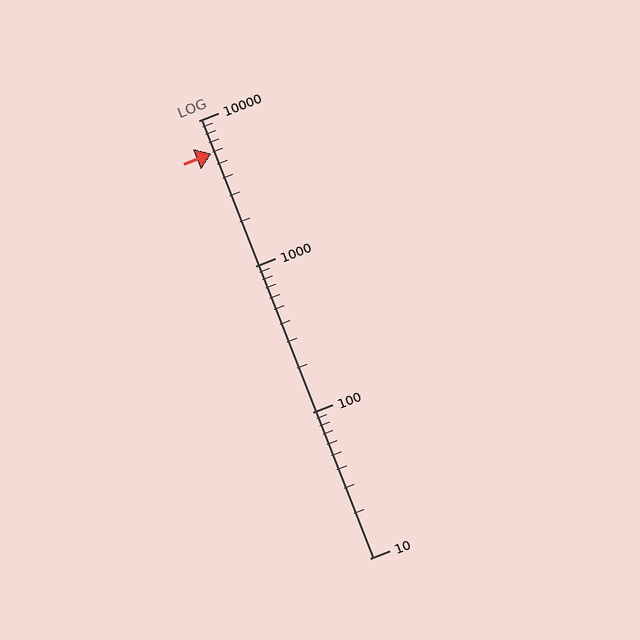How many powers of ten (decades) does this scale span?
The scale spans 3 decades, from 10 to 10000.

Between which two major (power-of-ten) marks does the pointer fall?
The pointer is between 1000 and 10000.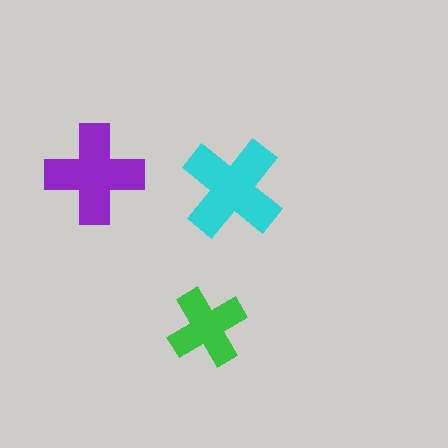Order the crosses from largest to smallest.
the cyan one, the purple one, the green one.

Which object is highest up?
The purple cross is topmost.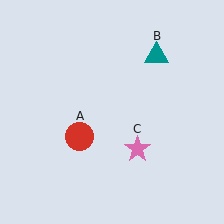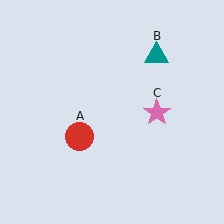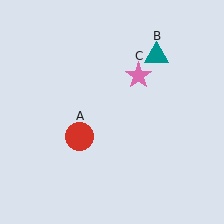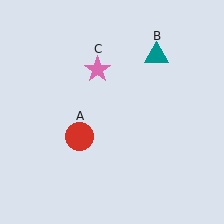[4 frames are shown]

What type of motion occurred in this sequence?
The pink star (object C) rotated counterclockwise around the center of the scene.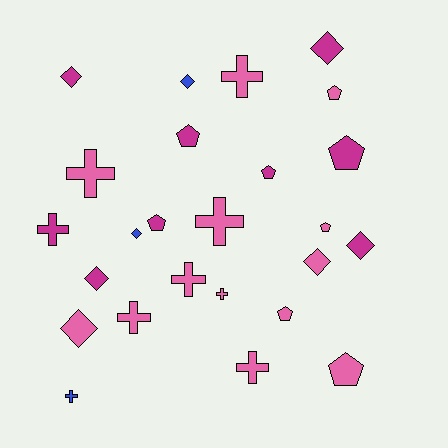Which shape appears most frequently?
Cross, with 9 objects.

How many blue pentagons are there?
There are no blue pentagons.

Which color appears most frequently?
Pink, with 13 objects.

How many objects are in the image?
There are 25 objects.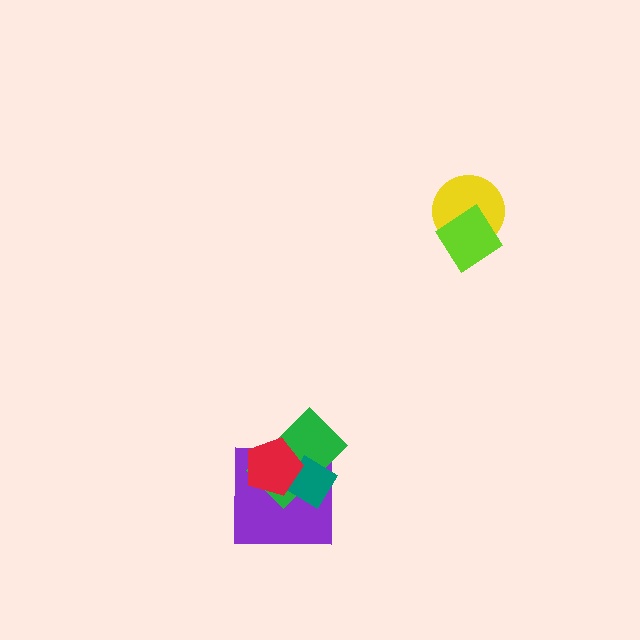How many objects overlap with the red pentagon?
3 objects overlap with the red pentagon.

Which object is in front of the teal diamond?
The red pentagon is in front of the teal diamond.